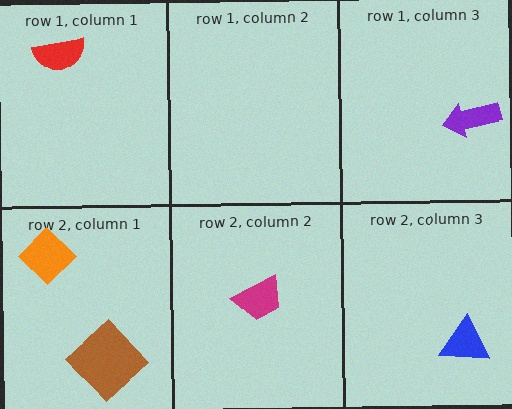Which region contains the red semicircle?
The row 1, column 1 region.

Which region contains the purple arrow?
The row 1, column 3 region.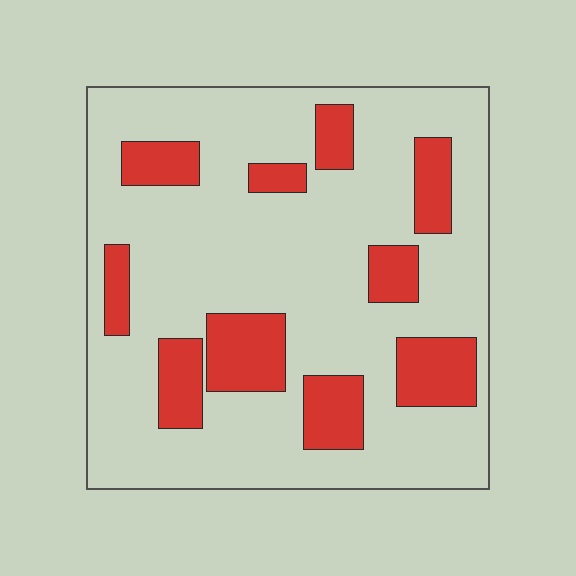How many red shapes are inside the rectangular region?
10.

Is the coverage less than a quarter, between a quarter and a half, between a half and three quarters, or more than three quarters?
Less than a quarter.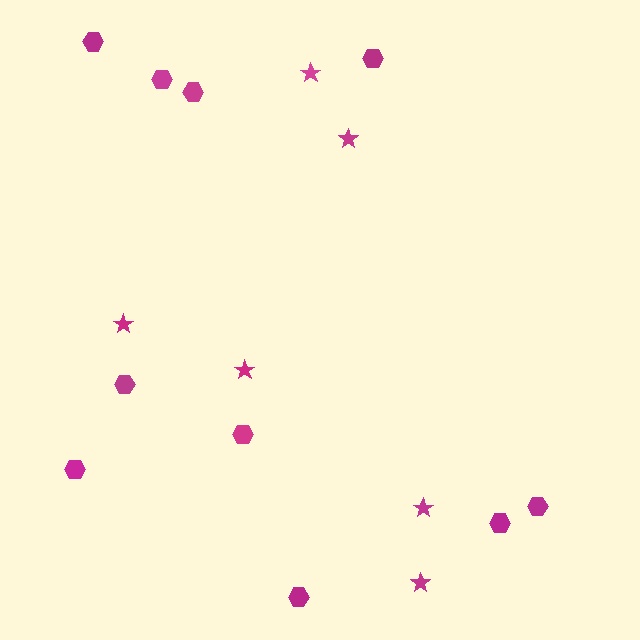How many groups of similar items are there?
There are 2 groups: one group of hexagons (10) and one group of stars (6).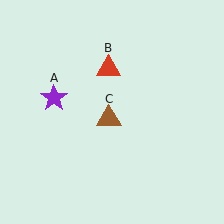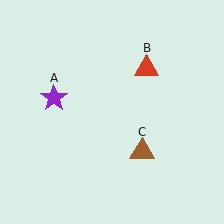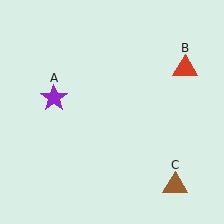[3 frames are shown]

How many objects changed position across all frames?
2 objects changed position: red triangle (object B), brown triangle (object C).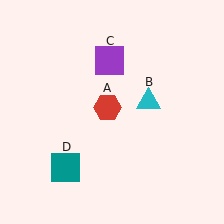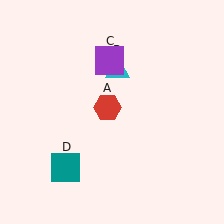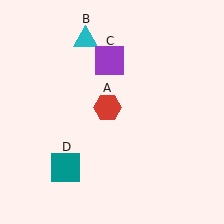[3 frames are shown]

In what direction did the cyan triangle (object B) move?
The cyan triangle (object B) moved up and to the left.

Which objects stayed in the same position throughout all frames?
Red hexagon (object A) and purple square (object C) and teal square (object D) remained stationary.